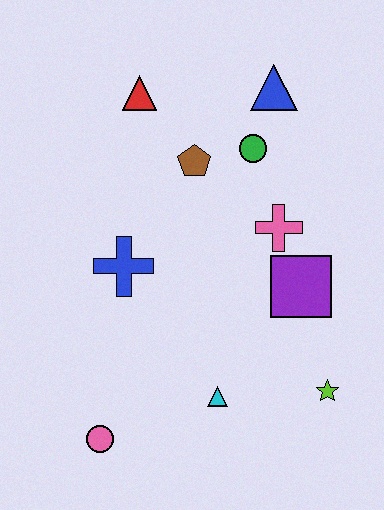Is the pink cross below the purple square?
No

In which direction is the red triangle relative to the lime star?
The red triangle is above the lime star.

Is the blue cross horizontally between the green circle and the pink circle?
Yes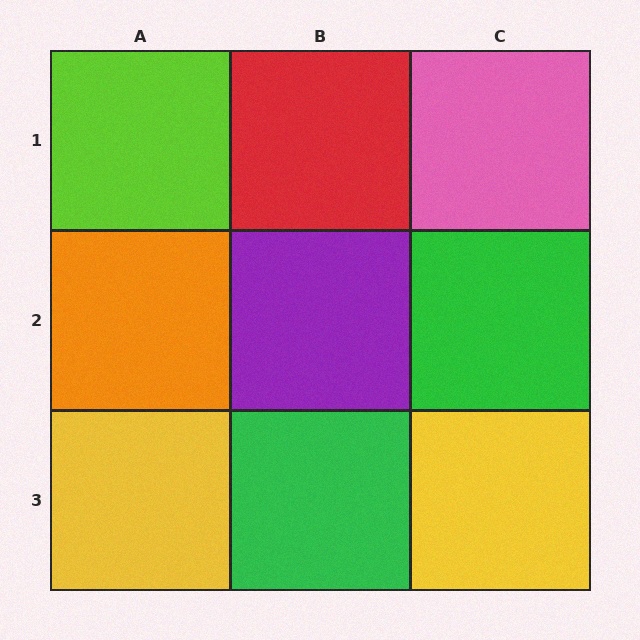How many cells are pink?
1 cell is pink.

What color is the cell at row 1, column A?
Lime.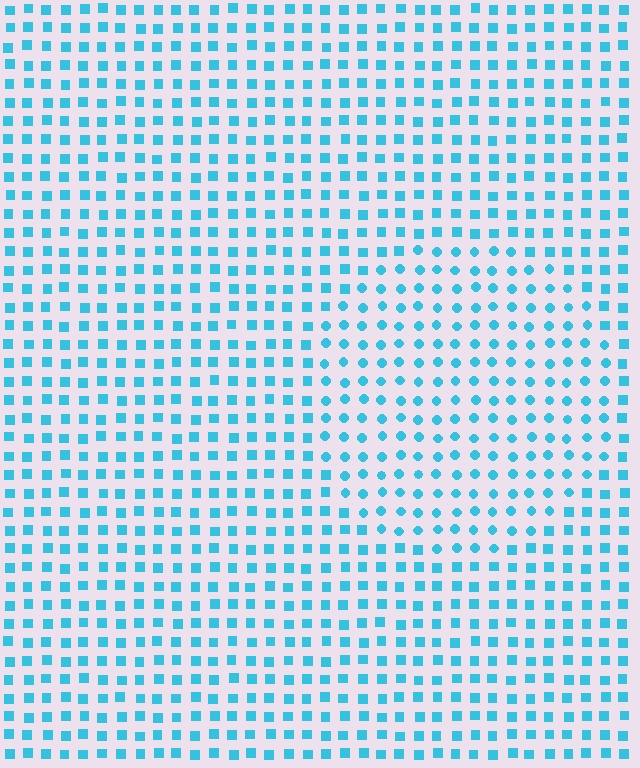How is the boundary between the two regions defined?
The boundary is defined by a change in element shape: circles inside vs. squares outside. All elements share the same color and spacing.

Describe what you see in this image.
The image is filled with small cyan elements arranged in a uniform grid. A circle-shaped region contains circles, while the surrounding area contains squares. The boundary is defined purely by the change in element shape.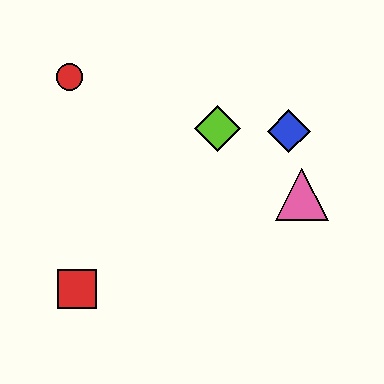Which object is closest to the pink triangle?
The blue diamond is closest to the pink triangle.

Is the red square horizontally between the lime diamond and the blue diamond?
No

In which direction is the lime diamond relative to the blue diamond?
The lime diamond is to the left of the blue diamond.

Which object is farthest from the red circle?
The pink triangle is farthest from the red circle.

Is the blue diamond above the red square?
Yes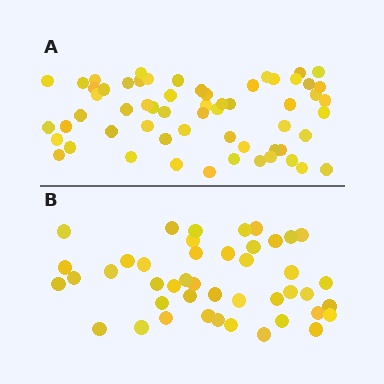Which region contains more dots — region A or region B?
Region A (the top region) has more dots.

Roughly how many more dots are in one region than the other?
Region A has approximately 15 more dots than region B.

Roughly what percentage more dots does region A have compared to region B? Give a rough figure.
About 35% more.